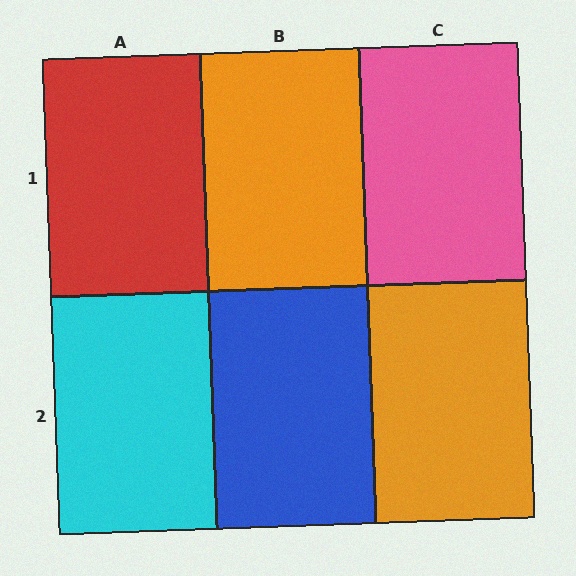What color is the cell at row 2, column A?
Cyan.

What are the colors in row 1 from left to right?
Red, orange, pink.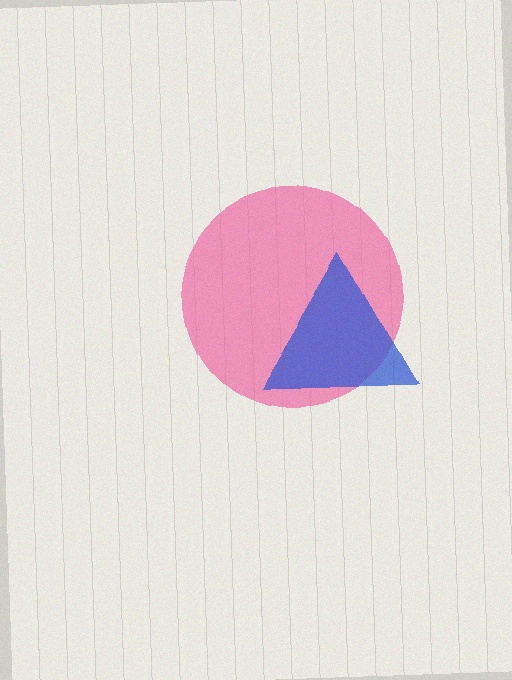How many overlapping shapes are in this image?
There are 2 overlapping shapes in the image.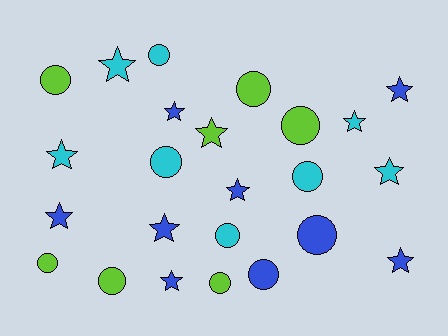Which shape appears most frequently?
Circle, with 12 objects.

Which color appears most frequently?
Blue, with 9 objects.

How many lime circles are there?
There are 6 lime circles.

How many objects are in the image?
There are 24 objects.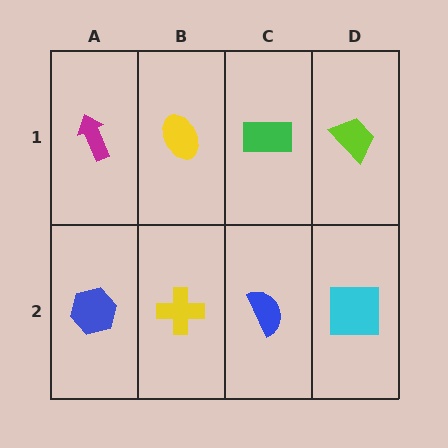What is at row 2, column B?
A yellow cross.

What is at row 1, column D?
A lime trapezoid.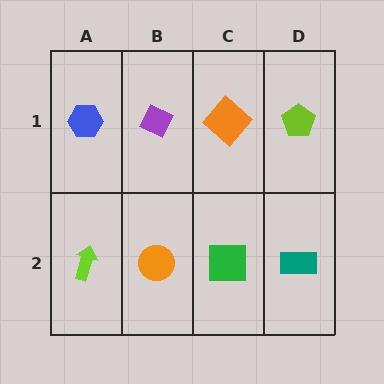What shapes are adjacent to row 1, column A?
A lime arrow (row 2, column A), a purple diamond (row 1, column B).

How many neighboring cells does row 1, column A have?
2.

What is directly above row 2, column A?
A blue hexagon.